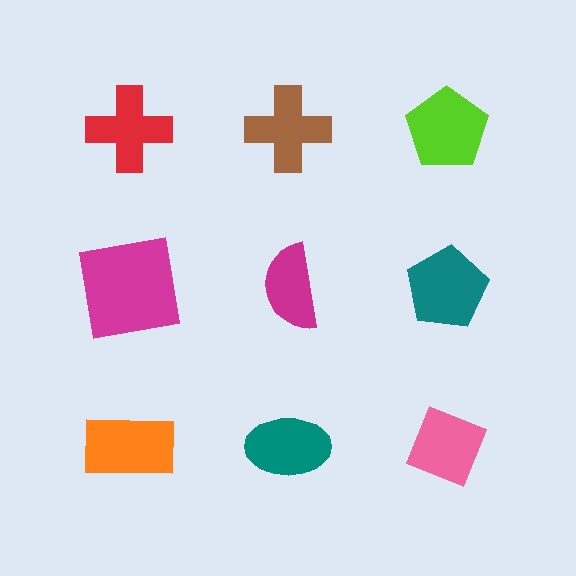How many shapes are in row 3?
3 shapes.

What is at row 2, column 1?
A magenta square.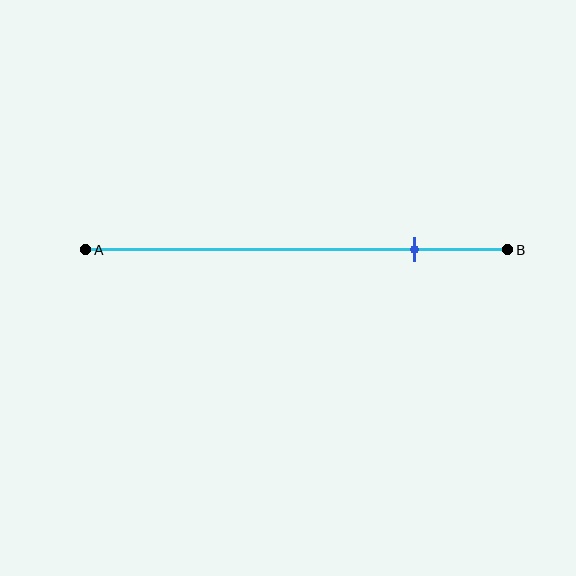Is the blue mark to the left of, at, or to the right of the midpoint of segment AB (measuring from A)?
The blue mark is to the right of the midpoint of segment AB.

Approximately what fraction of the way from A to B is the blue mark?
The blue mark is approximately 80% of the way from A to B.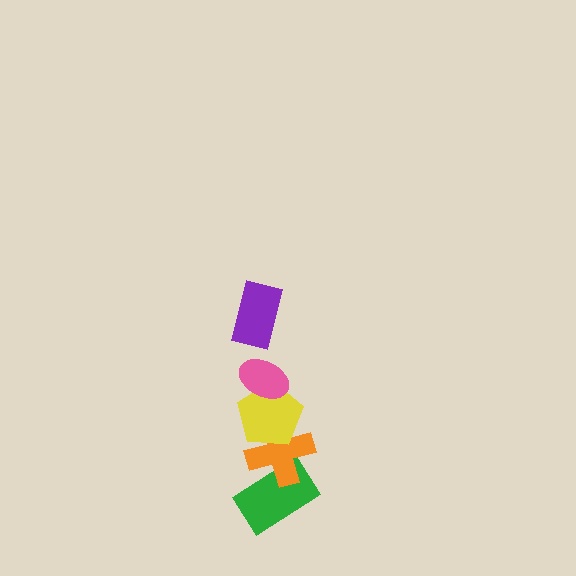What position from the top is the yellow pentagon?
The yellow pentagon is 3rd from the top.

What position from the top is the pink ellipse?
The pink ellipse is 2nd from the top.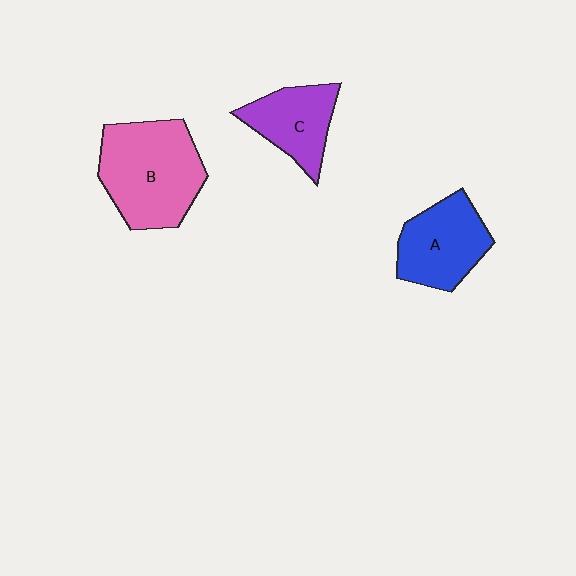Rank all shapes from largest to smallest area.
From largest to smallest: B (pink), A (blue), C (purple).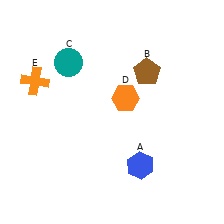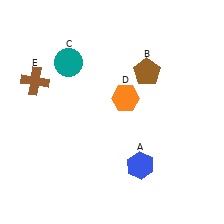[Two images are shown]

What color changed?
The cross (E) changed from orange in Image 1 to brown in Image 2.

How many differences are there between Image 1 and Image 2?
There is 1 difference between the two images.